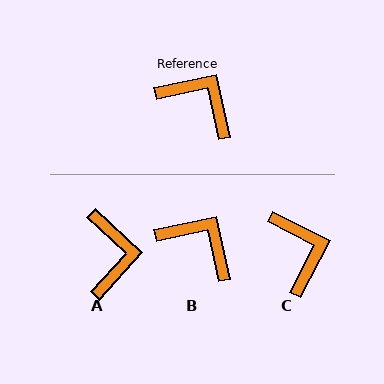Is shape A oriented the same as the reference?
No, it is off by about 55 degrees.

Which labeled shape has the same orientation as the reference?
B.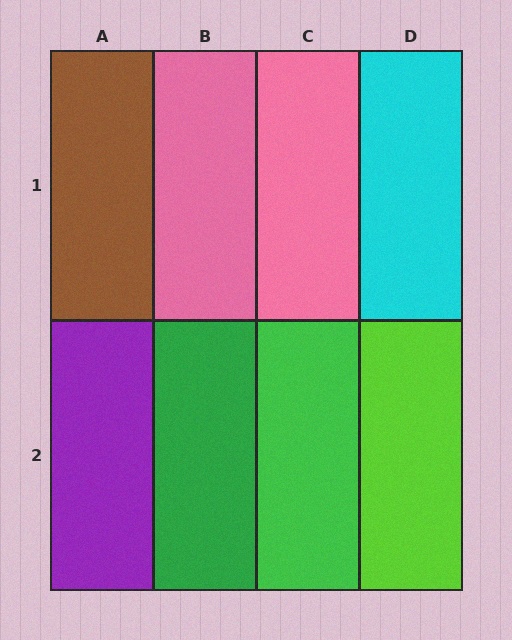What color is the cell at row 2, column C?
Green.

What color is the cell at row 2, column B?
Green.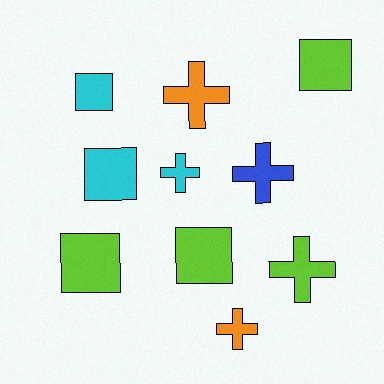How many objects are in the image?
There are 10 objects.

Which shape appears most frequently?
Square, with 5 objects.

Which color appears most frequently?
Lime, with 4 objects.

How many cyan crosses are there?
There is 1 cyan cross.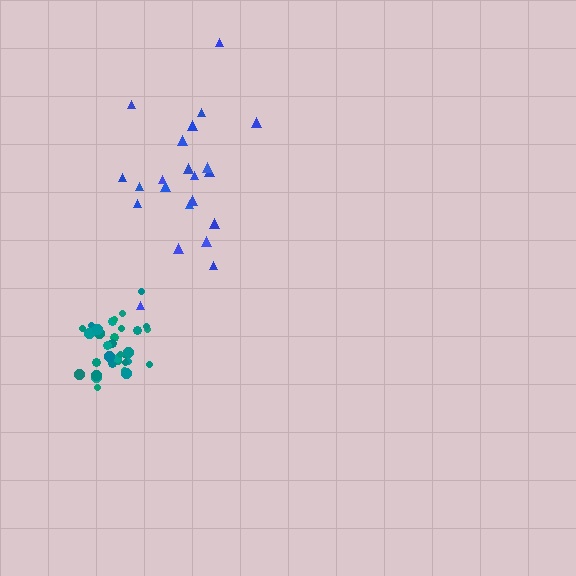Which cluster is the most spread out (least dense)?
Blue.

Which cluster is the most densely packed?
Teal.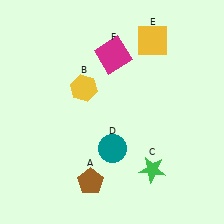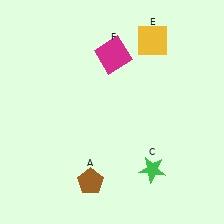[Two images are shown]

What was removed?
The yellow hexagon (B), the teal circle (D) were removed in Image 2.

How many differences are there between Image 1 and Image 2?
There are 2 differences between the two images.